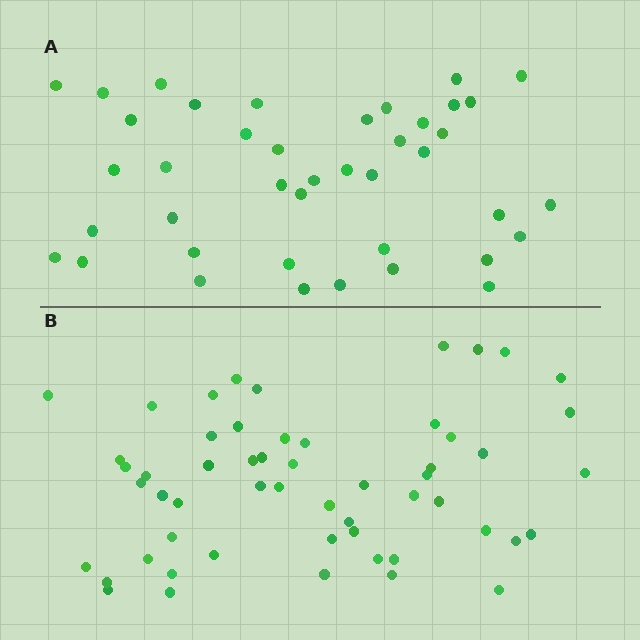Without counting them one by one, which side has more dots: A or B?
Region B (the bottom region) has more dots.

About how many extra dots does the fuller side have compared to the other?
Region B has approximately 15 more dots than region A.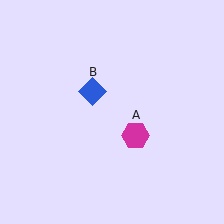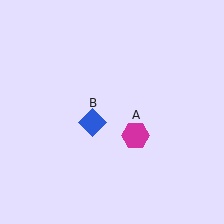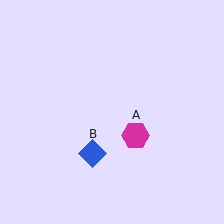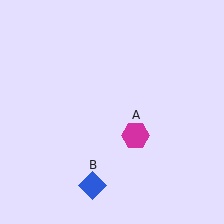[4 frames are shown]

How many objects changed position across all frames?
1 object changed position: blue diamond (object B).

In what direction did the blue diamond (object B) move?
The blue diamond (object B) moved down.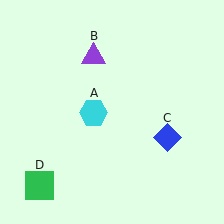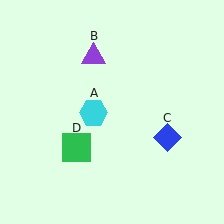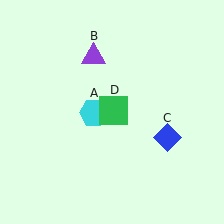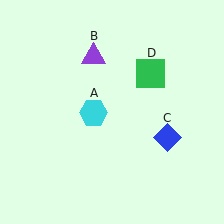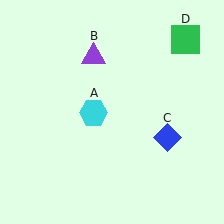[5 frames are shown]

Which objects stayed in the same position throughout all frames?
Cyan hexagon (object A) and purple triangle (object B) and blue diamond (object C) remained stationary.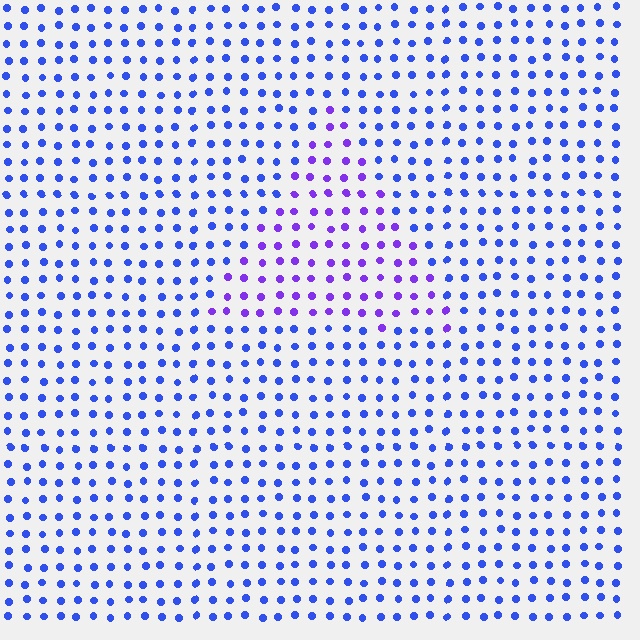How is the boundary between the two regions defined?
The boundary is defined purely by a slight shift in hue (about 36 degrees). Spacing, size, and orientation are identical on both sides.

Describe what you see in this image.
The image is filled with small blue elements in a uniform arrangement. A triangle-shaped region is visible where the elements are tinted to a slightly different hue, forming a subtle color boundary.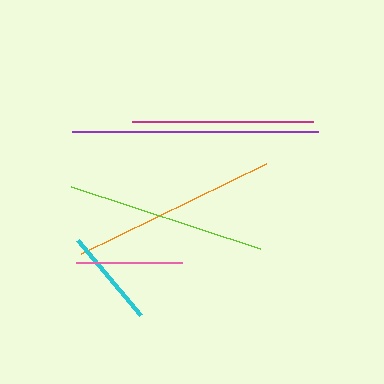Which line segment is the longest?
The purple line is the longest at approximately 245 pixels.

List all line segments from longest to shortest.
From longest to shortest: purple, orange, lime, magenta, pink, cyan.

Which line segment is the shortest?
The cyan line is the shortest at approximately 98 pixels.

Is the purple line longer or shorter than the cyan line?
The purple line is longer than the cyan line.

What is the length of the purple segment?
The purple segment is approximately 245 pixels long.